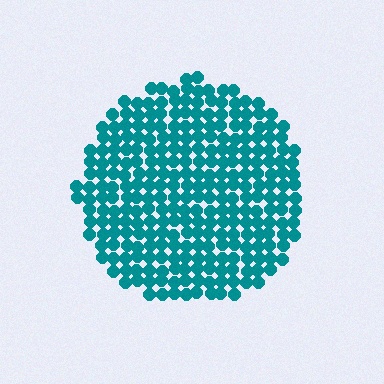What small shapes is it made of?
It is made of small circles.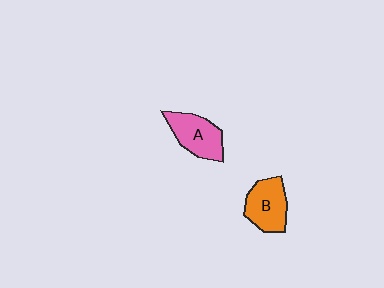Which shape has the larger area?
Shape B (orange).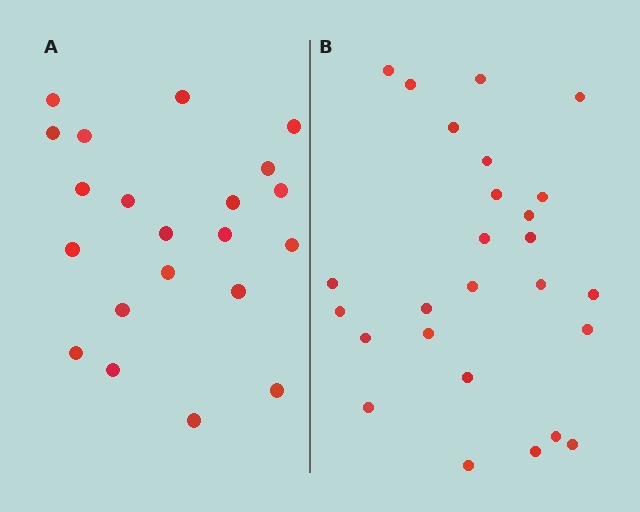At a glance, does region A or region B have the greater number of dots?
Region B (the right region) has more dots.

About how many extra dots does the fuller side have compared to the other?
Region B has about 5 more dots than region A.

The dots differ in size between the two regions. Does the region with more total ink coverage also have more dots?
No. Region A has more total ink coverage because its dots are larger, but region B actually contains more individual dots. Total area can be misleading — the number of items is what matters here.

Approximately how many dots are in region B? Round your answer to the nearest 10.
About 30 dots. (The exact count is 26, which rounds to 30.)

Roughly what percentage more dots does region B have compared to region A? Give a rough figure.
About 25% more.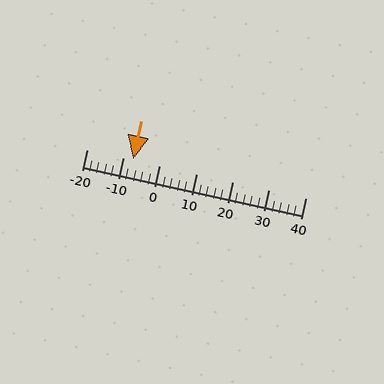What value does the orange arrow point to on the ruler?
The orange arrow points to approximately -7.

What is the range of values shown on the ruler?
The ruler shows values from -20 to 40.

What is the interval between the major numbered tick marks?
The major tick marks are spaced 10 units apart.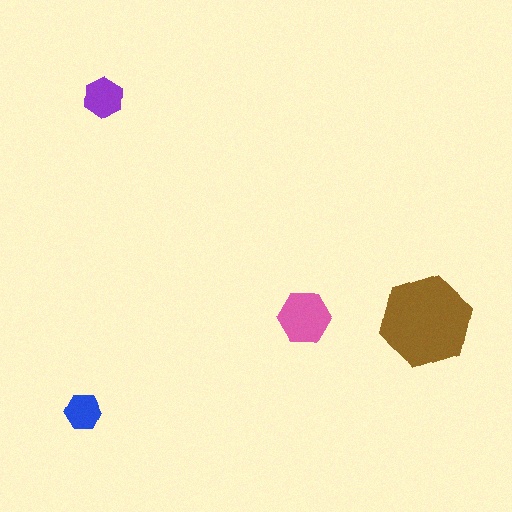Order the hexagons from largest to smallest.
the brown one, the pink one, the purple one, the blue one.